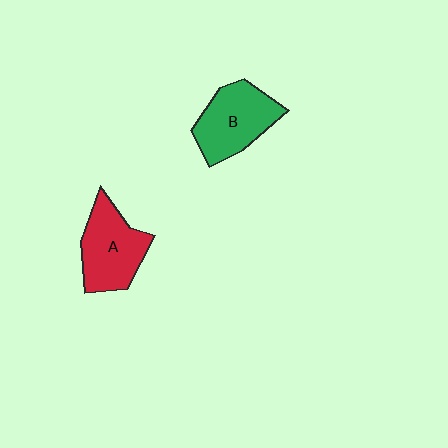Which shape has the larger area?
Shape B (green).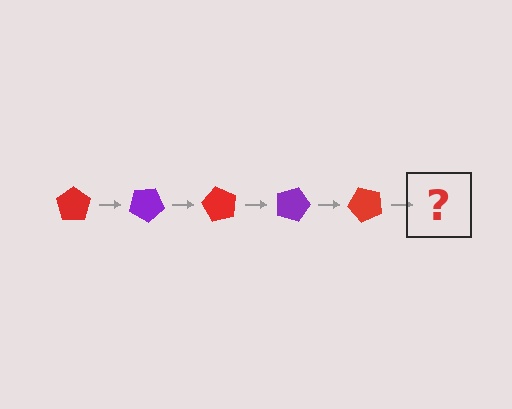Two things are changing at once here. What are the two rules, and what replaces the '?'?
The two rules are that it rotates 30 degrees each step and the color cycles through red and purple. The '?' should be a purple pentagon, rotated 150 degrees from the start.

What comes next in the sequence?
The next element should be a purple pentagon, rotated 150 degrees from the start.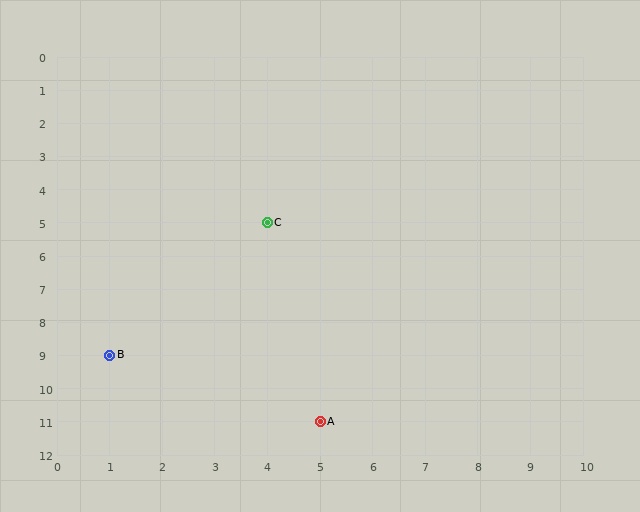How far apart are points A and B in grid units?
Points A and B are 4 columns and 2 rows apart (about 4.5 grid units diagonally).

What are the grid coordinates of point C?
Point C is at grid coordinates (4, 5).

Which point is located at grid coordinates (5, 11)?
Point A is at (5, 11).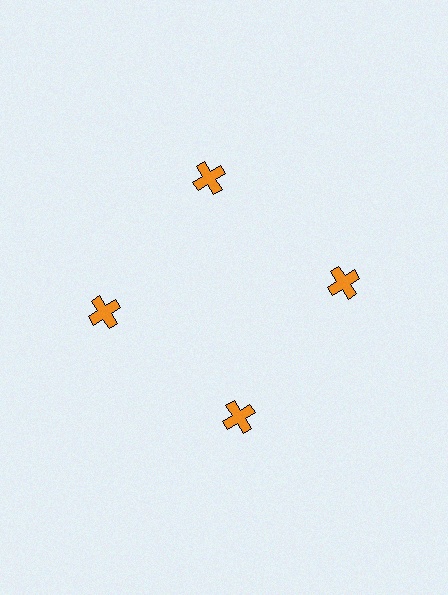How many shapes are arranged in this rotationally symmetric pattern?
There are 4 shapes, arranged in 4 groups of 1.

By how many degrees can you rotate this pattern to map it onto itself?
The pattern maps onto itself every 90 degrees of rotation.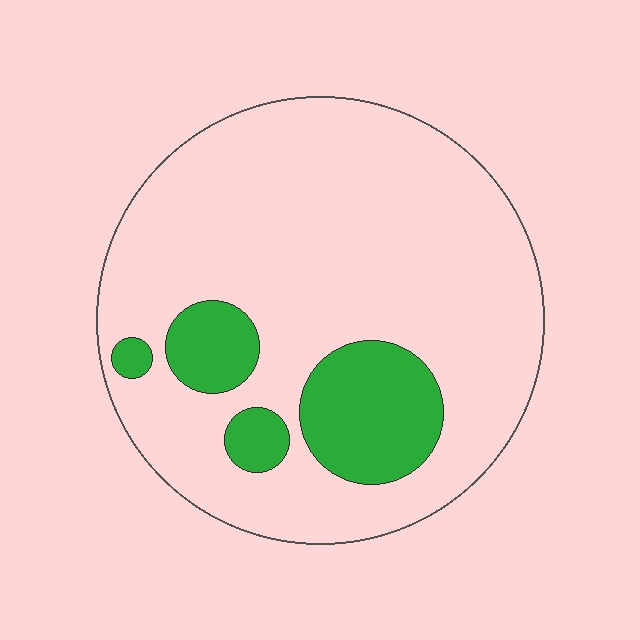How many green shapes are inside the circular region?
4.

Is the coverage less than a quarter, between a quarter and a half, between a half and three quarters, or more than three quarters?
Less than a quarter.